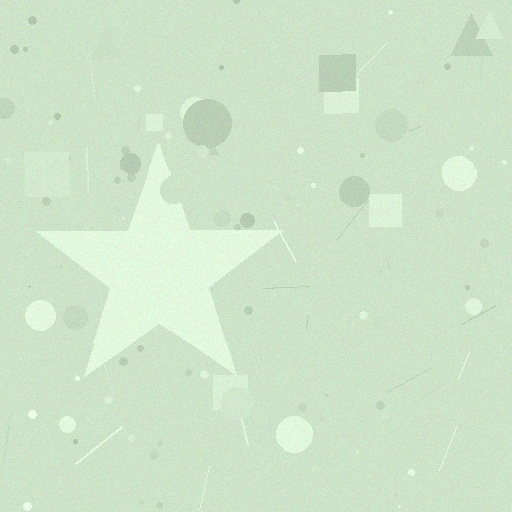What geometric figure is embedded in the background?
A star is embedded in the background.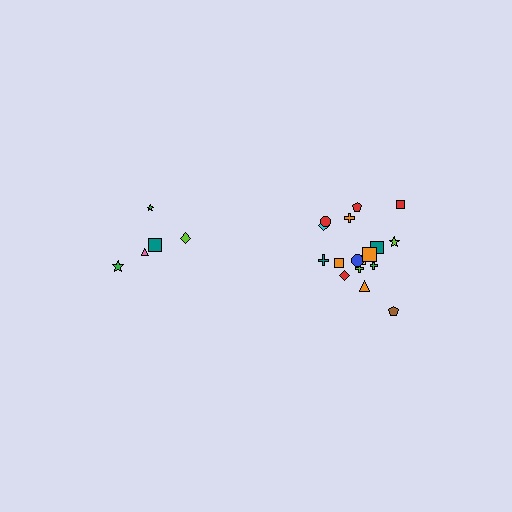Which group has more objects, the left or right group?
The right group.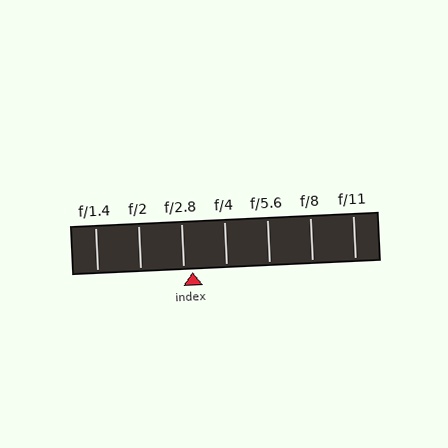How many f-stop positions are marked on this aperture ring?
There are 7 f-stop positions marked.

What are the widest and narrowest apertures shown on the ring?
The widest aperture shown is f/1.4 and the narrowest is f/11.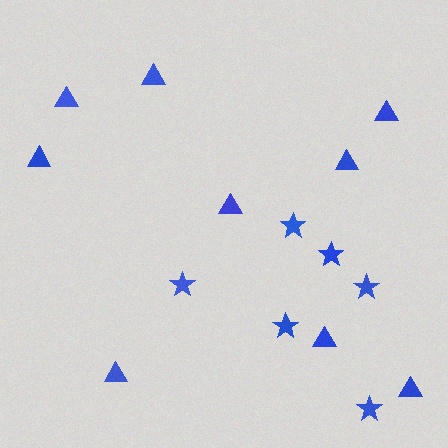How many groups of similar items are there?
There are 2 groups: one group of triangles (9) and one group of stars (6).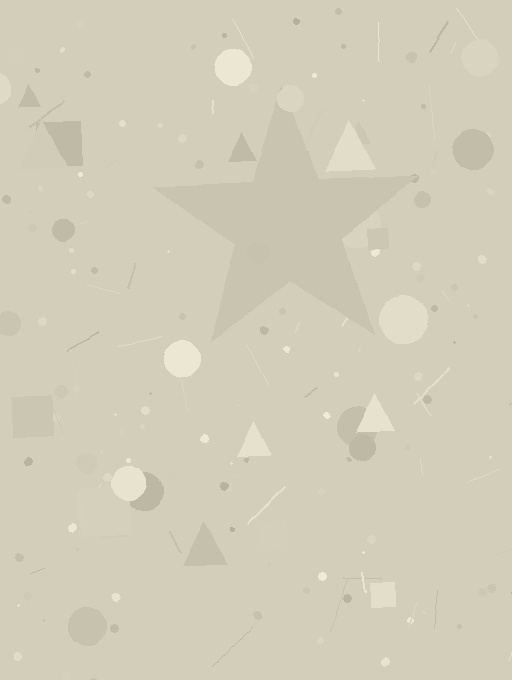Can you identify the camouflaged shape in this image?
The camouflaged shape is a star.